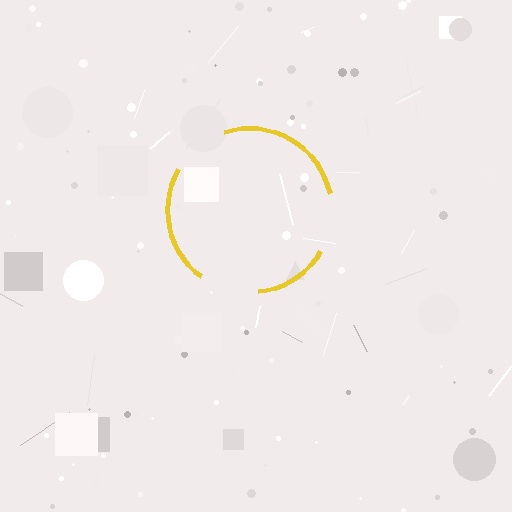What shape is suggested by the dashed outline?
The dashed outline suggests a circle.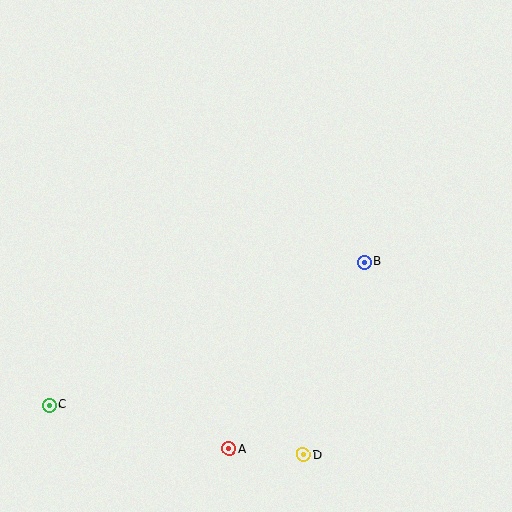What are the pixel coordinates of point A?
Point A is at (229, 449).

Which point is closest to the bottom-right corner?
Point D is closest to the bottom-right corner.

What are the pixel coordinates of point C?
Point C is at (49, 405).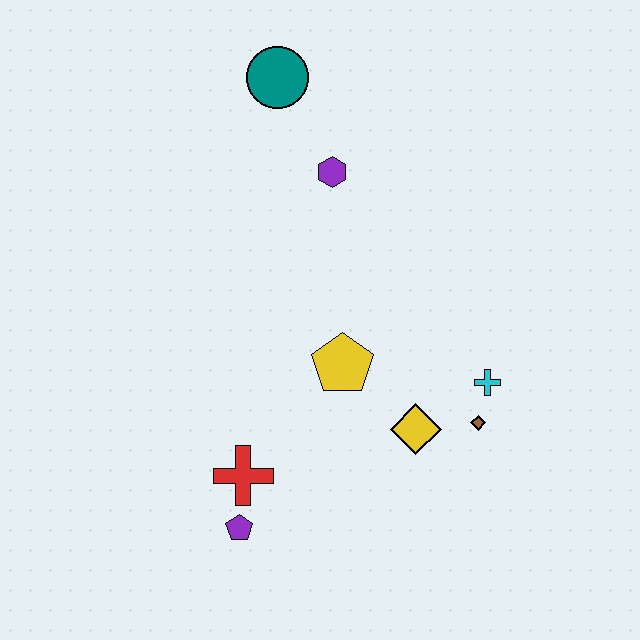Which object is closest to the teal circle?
The purple hexagon is closest to the teal circle.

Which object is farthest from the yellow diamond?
The teal circle is farthest from the yellow diamond.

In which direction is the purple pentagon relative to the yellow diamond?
The purple pentagon is to the left of the yellow diamond.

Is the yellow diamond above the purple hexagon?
No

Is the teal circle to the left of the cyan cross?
Yes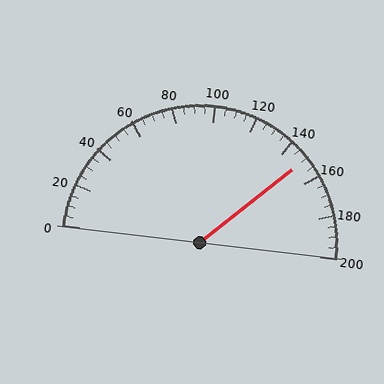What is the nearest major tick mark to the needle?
The nearest major tick mark is 160.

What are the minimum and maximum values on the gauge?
The gauge ranges from 0 to 200.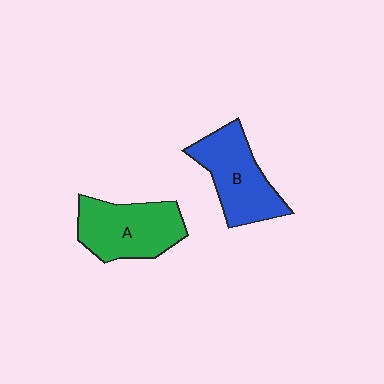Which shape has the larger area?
Shape A (green).